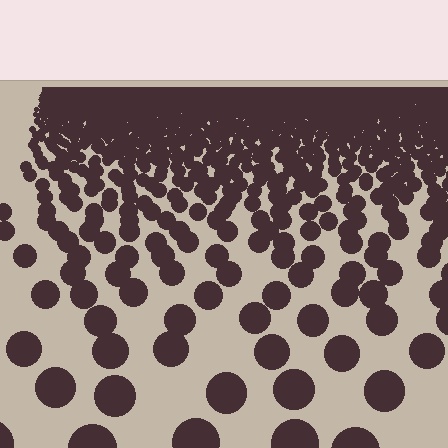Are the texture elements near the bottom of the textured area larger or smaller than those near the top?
Larger. Near the bottom, elements are closer to the viewer and appear at a bigger on-screen size.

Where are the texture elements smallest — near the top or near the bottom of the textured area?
Near the top.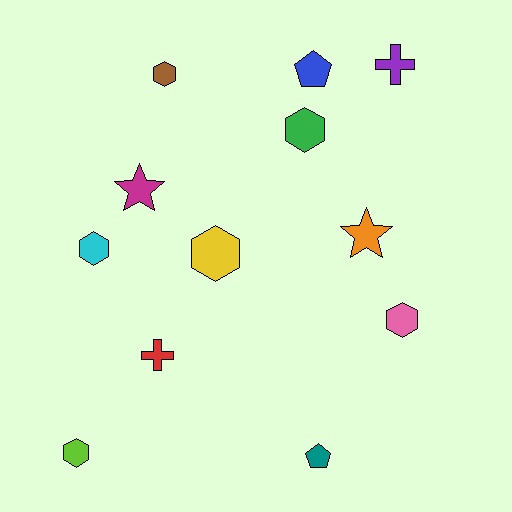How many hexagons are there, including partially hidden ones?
There are 6 hexagons.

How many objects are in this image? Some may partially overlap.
There are 12 objects.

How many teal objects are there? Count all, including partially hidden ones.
There is 1 teal object.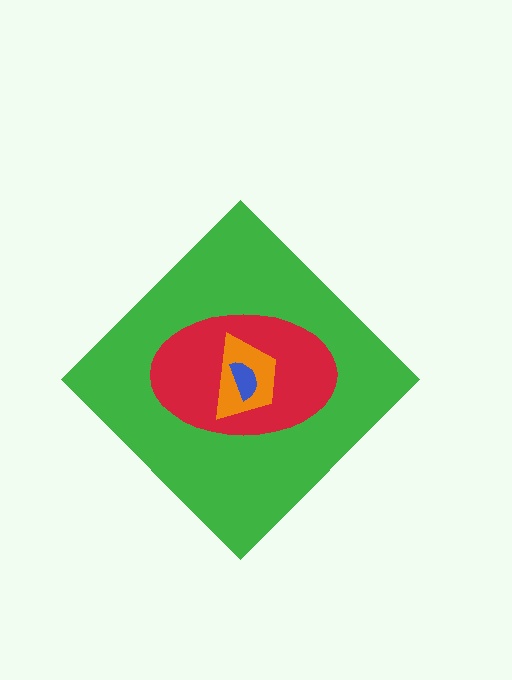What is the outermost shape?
The green diamond.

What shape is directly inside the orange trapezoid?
The blue semicircle.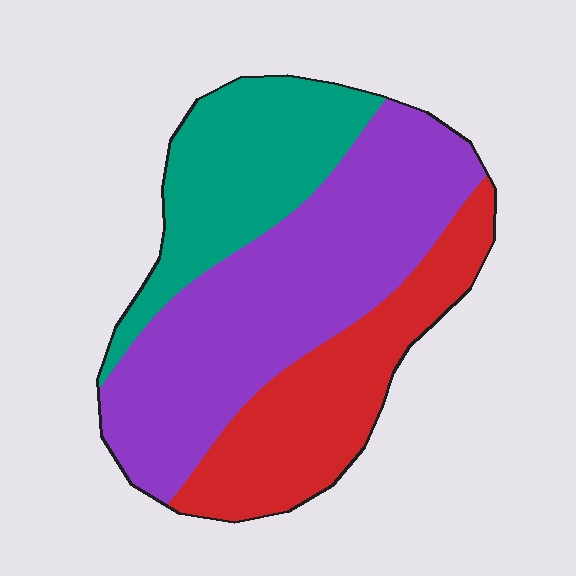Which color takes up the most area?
Purple, at roughly 50%.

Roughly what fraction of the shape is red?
Red covers 27% of the shape.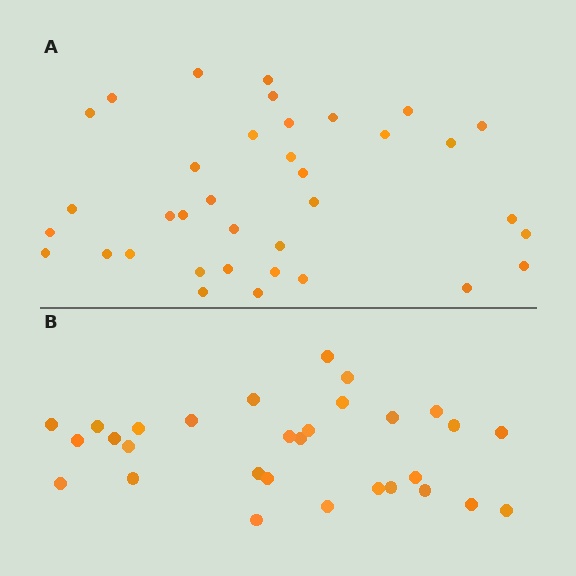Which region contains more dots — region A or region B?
Region A (the top region) has more dots.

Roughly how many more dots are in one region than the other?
Region A has about 6 more dots than region B.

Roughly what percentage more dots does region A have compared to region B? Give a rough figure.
About 20% more.